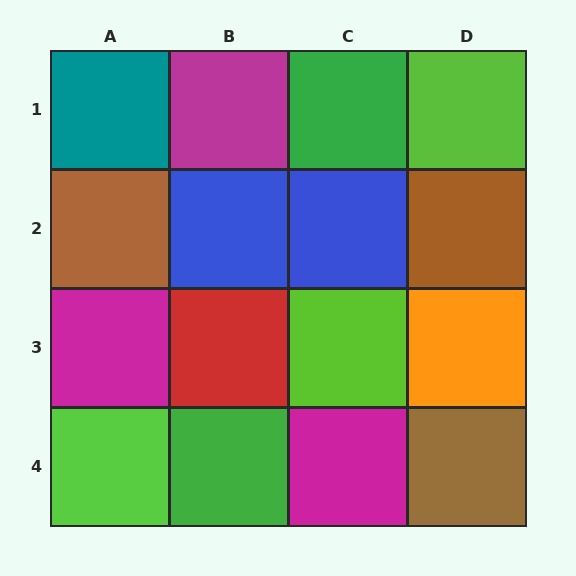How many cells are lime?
3 cells are lime.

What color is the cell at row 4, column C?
Magenta.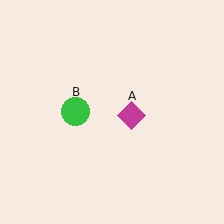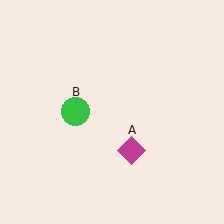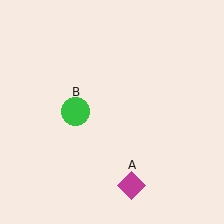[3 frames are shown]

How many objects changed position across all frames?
1 object changed position: magenta diamond (object A).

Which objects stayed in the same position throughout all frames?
Green circle (object B) remained stationary.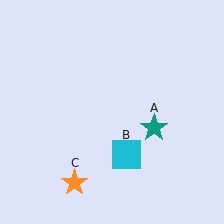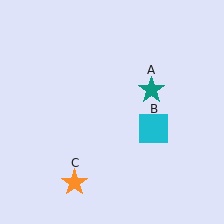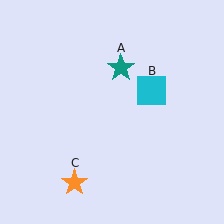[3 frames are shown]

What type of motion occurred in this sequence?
The teal star (object A), cyan square (object B) rotated counterclockwise around the center of the scene.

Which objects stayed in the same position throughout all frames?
Orange star (object C) remained stationary.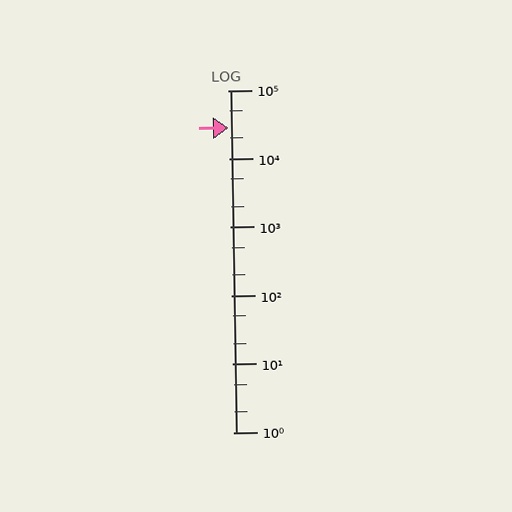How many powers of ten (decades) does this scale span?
The scale spans 5 decades, from 1 to 100000.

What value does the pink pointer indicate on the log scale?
The pointer indicates approximately 28000.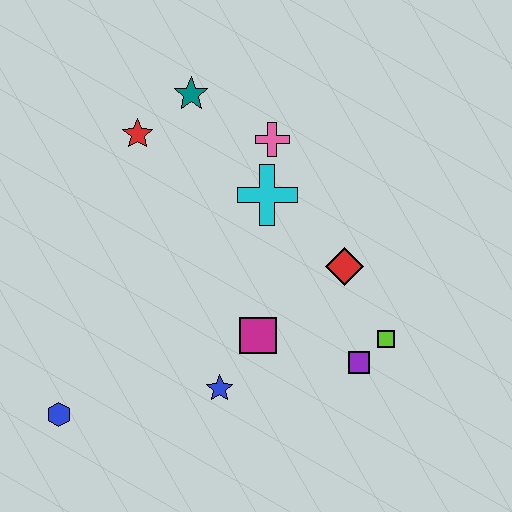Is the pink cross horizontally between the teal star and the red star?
No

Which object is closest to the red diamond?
The lime square is closest to the red diamond.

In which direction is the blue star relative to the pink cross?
The blue star is below the pink cross.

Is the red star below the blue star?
No